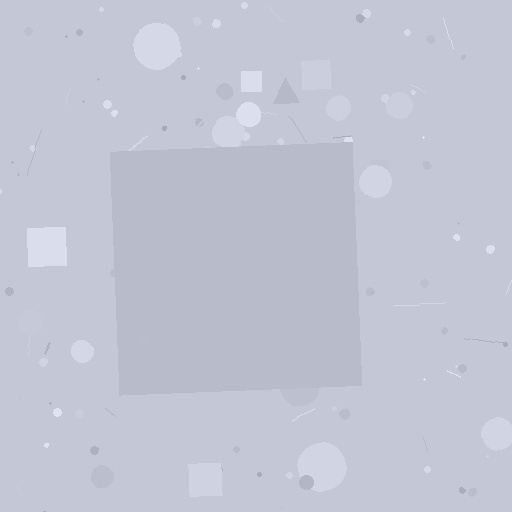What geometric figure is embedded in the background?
A square is embedded in the background.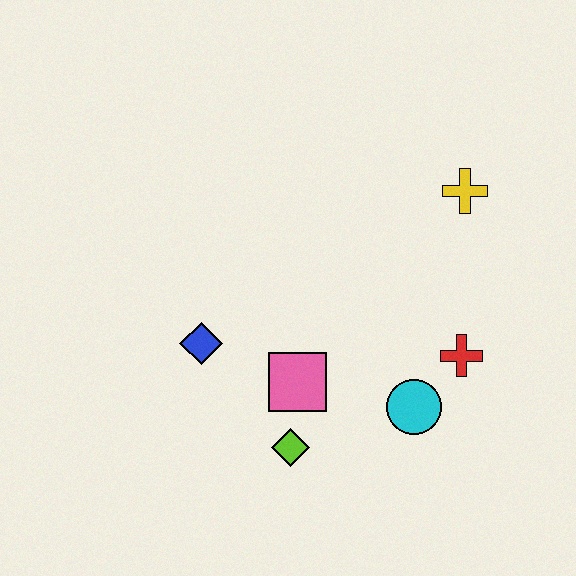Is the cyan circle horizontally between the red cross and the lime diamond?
Yes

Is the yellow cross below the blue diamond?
No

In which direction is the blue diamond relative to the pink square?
The blue diamond is to the left of the pink square.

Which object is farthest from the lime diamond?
The yellow cross is farthest from the lime diamond.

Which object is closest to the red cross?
The cyan circle is closest to the red cross.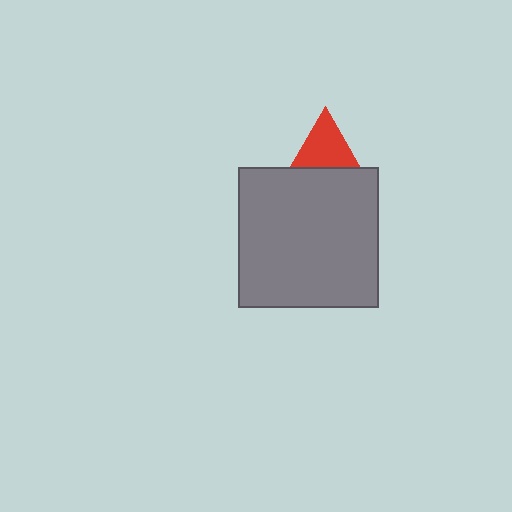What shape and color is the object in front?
The object in front is a gray square.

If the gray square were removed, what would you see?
You would see the complete red triangle.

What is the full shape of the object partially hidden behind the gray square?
The partially hidden object is a red triangle.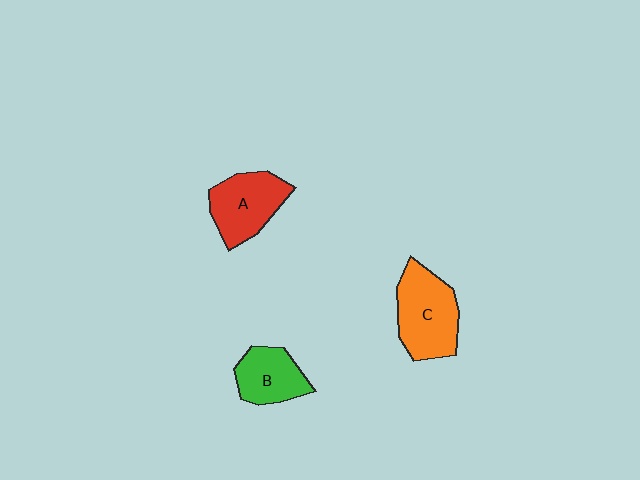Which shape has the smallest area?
Shape B (green).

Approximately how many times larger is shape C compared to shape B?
Approximately 1.4 times.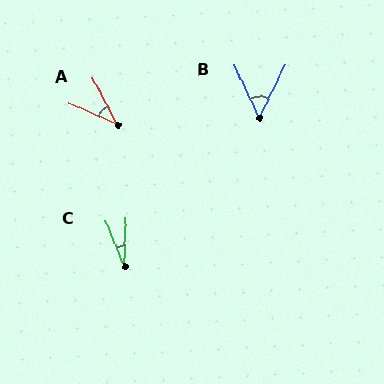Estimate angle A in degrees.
Approximately 39 degrees.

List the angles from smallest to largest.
C (23°), A (39°), B (52°).